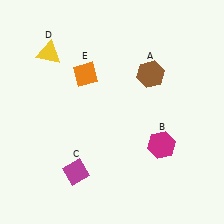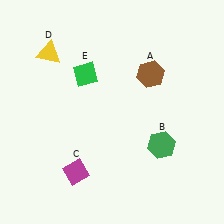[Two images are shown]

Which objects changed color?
B changed from magenta to green. E changed from orange to green.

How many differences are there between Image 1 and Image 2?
There are 2 differences between the two images.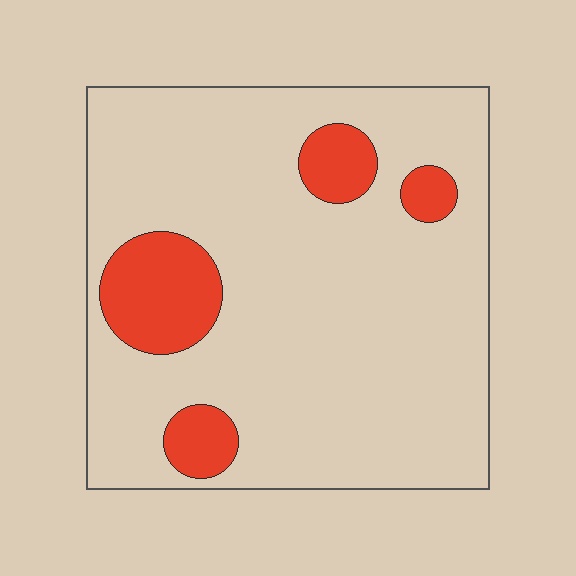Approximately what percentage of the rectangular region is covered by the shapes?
Approximately 15%.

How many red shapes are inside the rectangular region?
4.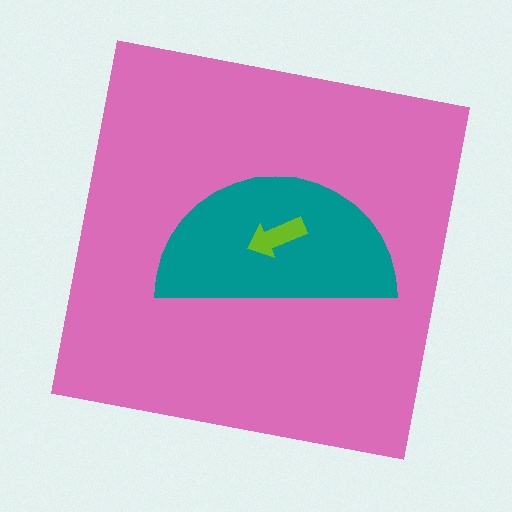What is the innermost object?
The lime arrow.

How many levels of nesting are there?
3.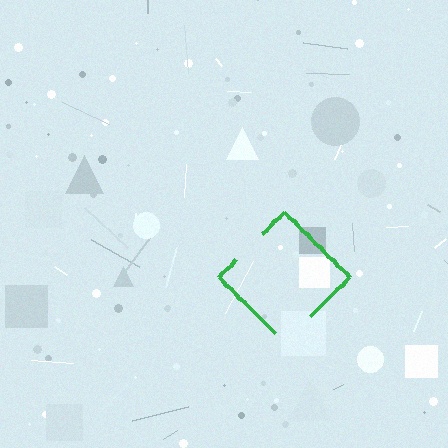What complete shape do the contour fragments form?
The contour fragments form a diamond.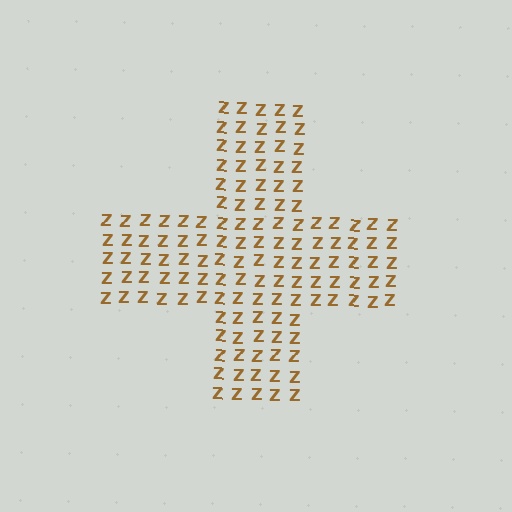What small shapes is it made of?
It is made of small letter Z's.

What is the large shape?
The large shape is a cross.